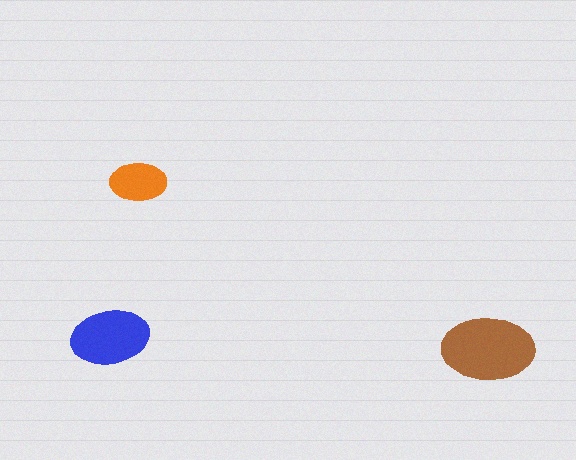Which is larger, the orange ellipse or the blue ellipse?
The blue one.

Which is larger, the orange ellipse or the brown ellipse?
The brown one.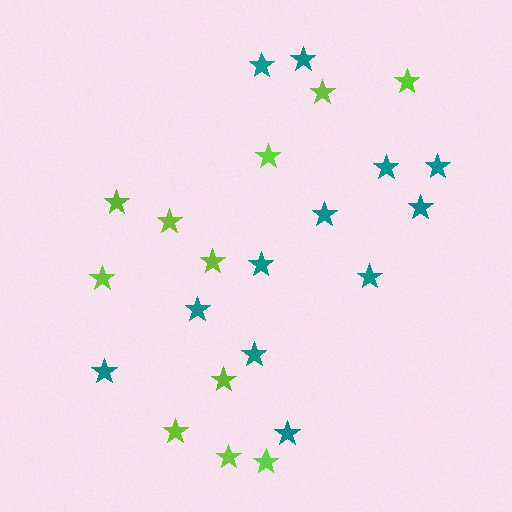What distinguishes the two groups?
There are 2 groups: one group of teal stars (12) and one group of lime stars (11).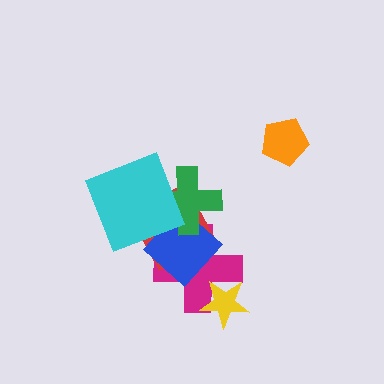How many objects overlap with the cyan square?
2 objects overlap with the cyan square.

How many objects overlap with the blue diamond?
3 objects overlap with the blue diamond.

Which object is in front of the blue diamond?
The green cross is in front of the blue diamond.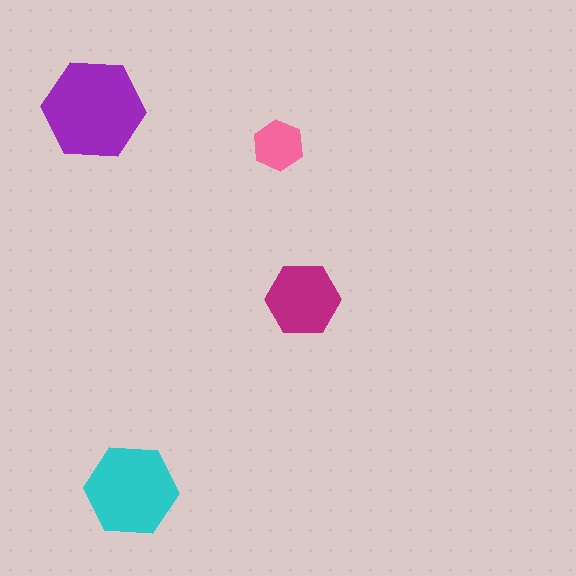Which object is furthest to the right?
The magenta hexagon is rightmost.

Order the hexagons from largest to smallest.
the purple one, the cyan one, the magenta one, the pink one.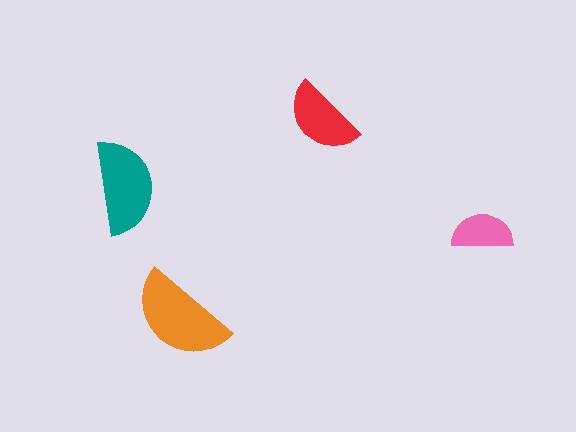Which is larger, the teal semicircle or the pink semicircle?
The teal one.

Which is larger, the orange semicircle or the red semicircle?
The orange one.